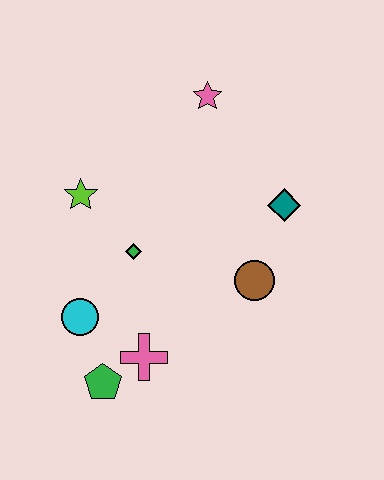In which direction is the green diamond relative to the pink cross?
The green diamond is above the pink cross.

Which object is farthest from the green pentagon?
The pink star is farthest from the green pentagon.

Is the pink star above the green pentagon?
Yes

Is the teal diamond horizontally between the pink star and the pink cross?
No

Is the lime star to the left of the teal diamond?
Yes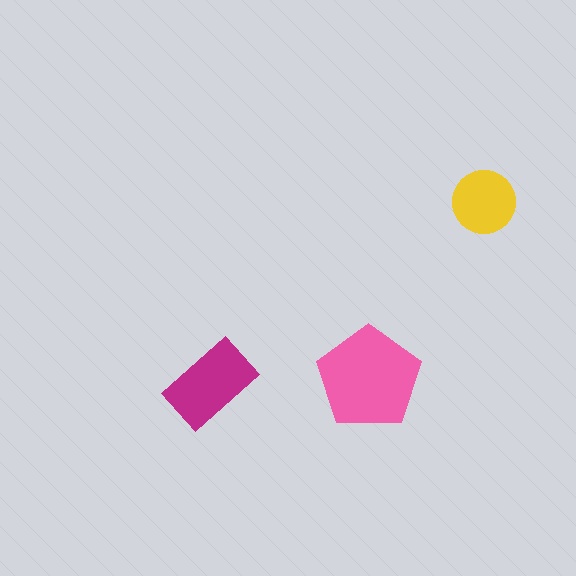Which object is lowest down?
The magenta rectangle is bottommost.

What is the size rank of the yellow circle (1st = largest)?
3rd.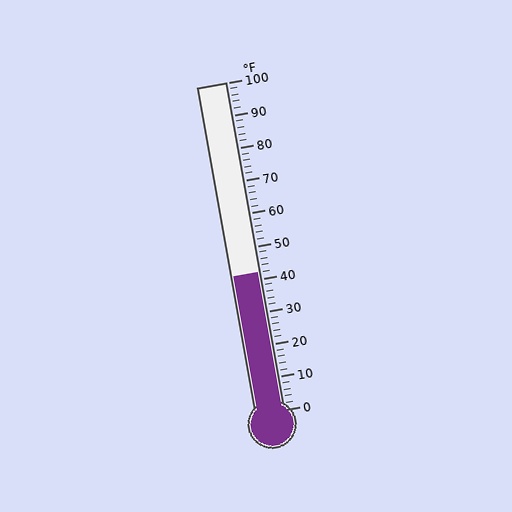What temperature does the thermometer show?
The thermometer shows approximately 42°F.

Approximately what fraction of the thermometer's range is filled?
The thermometer is filled to approximately 40% of its range.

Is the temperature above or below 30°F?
The temperature is above 30°F.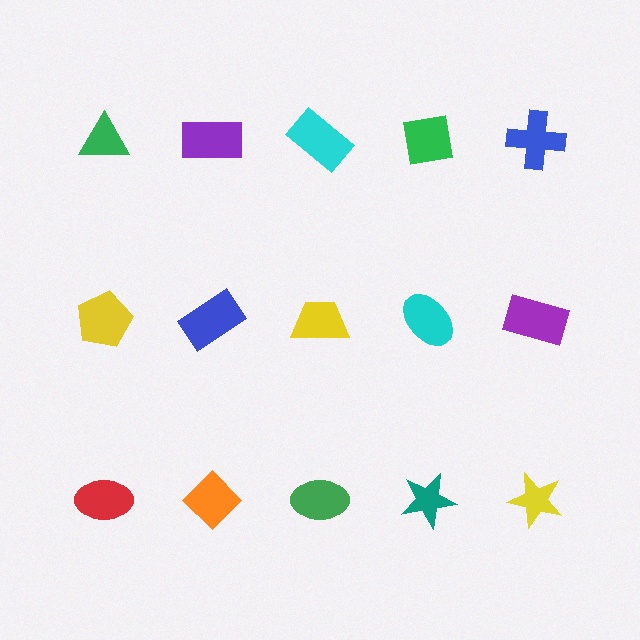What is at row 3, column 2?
An orange diamond.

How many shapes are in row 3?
5 shapes.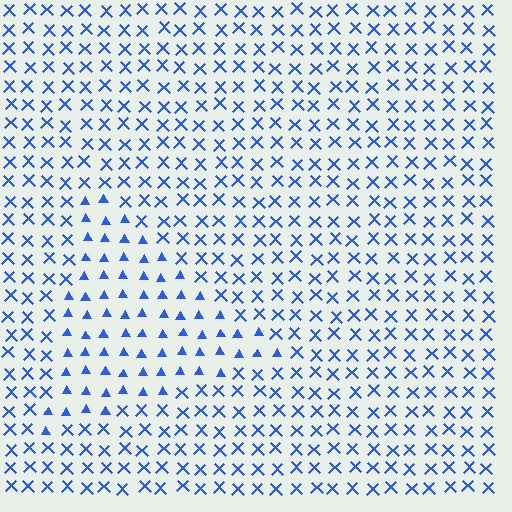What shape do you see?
I see a triangle.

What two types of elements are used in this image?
The image uses triangles inside the triangle region and X marks outside it.